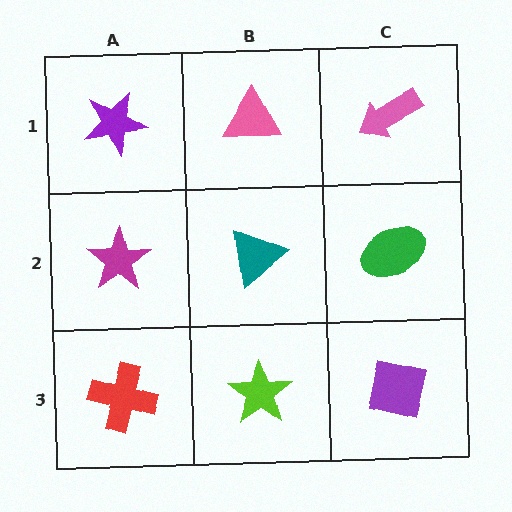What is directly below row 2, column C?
A purple square.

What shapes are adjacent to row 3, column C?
A green ellipse (row 2, column C), a lime star (row 3, column B).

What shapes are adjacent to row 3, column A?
A magenta star (row 2, column A), a lime star (row 3, column B).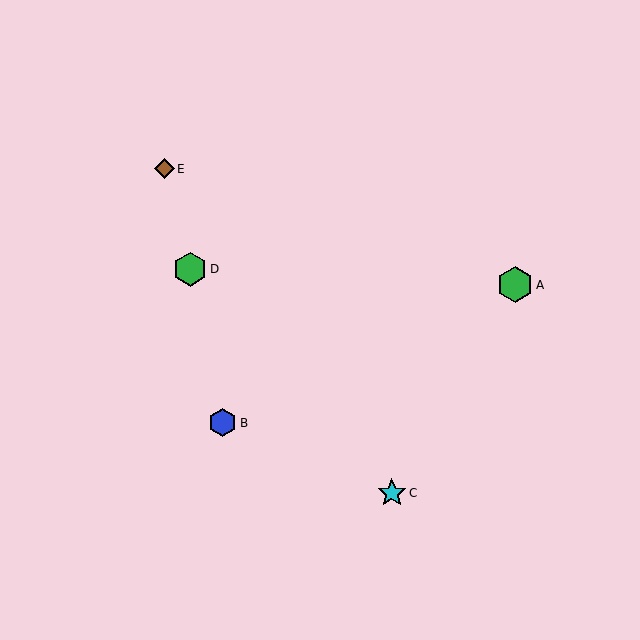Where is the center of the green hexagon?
The center of the green hexagon is at (515, 285).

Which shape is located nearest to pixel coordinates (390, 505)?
The cyan star (labeled C) at (392, 493) is nearest to that location.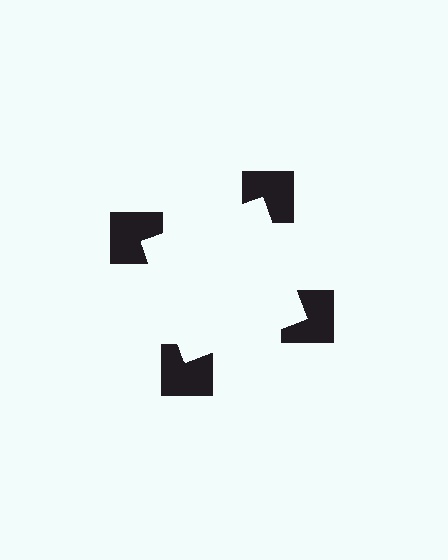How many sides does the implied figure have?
4 sides.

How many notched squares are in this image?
There are 4 — one at each vertex of the illusory square.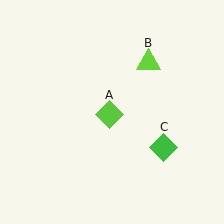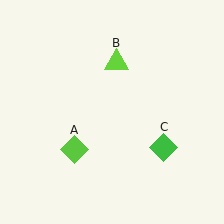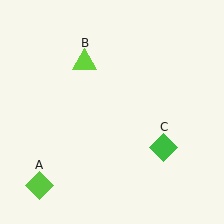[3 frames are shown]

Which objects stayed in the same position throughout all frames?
Green diamond (object C) remained stationary.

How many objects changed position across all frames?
2 objects changed position: lime diamond (object A), lime triangle (object B).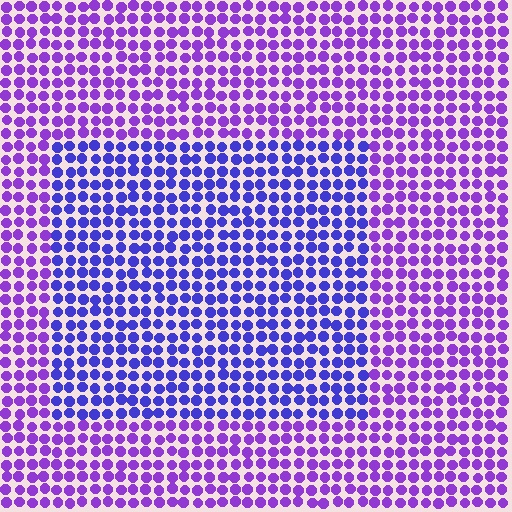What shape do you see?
I see a rectangle.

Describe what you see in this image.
The image is filled with small purple elements in a uniform arrangement. A rectangle-shaped region is visible where the elements are tinted to a slightly different hue, forming a subtle color boundary.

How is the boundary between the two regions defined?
The boundary is defined purely by a slight shift in hue (about 32 degrees). Spacing, size, and orientation are identical on both sides.